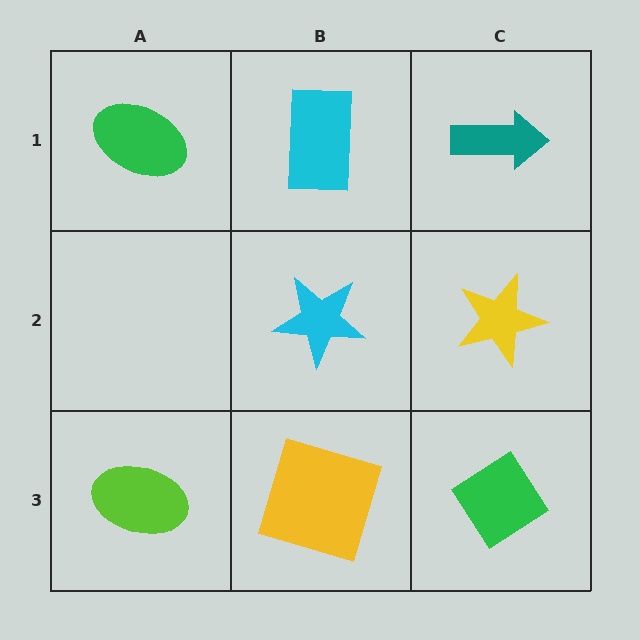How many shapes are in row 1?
3 shapes.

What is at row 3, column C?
A green diamond.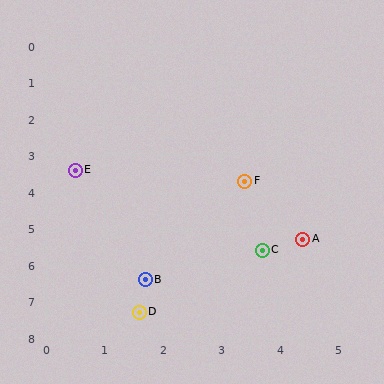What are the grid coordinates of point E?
Point E is at approximately (0.5, 3.4).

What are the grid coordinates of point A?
Point A is at approximately (4.4, 5.3).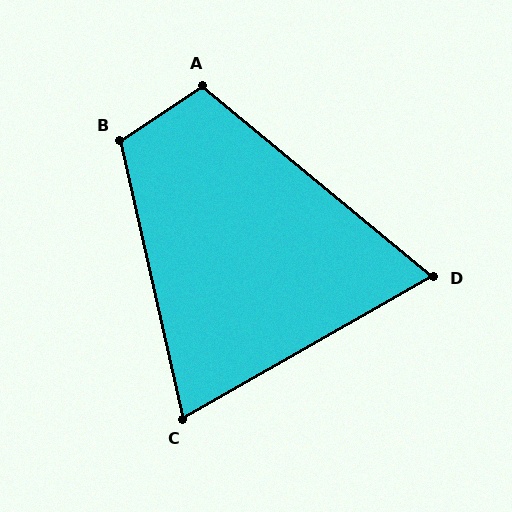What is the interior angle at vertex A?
Approximately 107 degrees (obtuse).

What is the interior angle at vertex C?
Approximately 73 degrees (acute).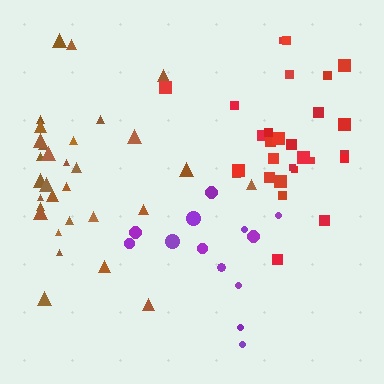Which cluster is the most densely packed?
Red.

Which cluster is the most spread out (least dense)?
Brown.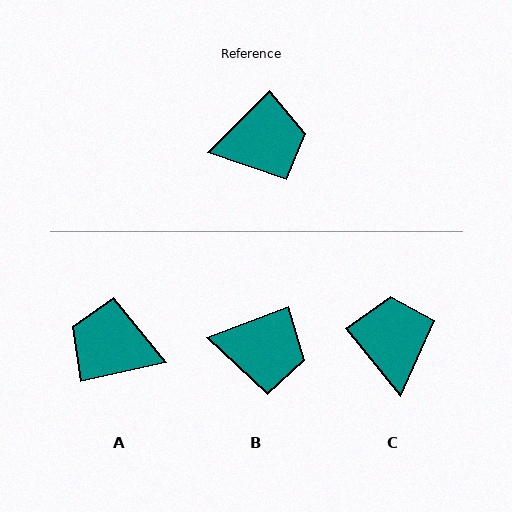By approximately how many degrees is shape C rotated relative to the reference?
Approximately 85 degrees counter-clockwise.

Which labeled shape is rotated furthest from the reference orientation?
A, about 148 degrees away.